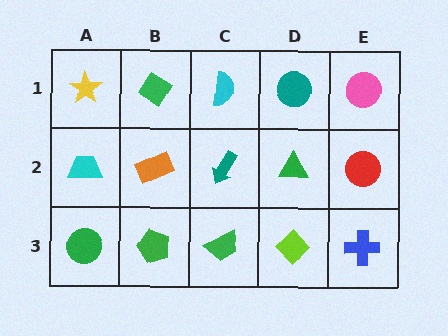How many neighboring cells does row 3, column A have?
2.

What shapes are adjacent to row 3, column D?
A green triangle (row 2, column D), a green trapezoid (row 3, column C), a blue cross (row 3, column E).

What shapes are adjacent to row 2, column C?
A cyan semicircle (row 1, column C), a green trapezoid (row 3, column C), an orange rectangle (row 2, column B), a green triangle (row 2, column D).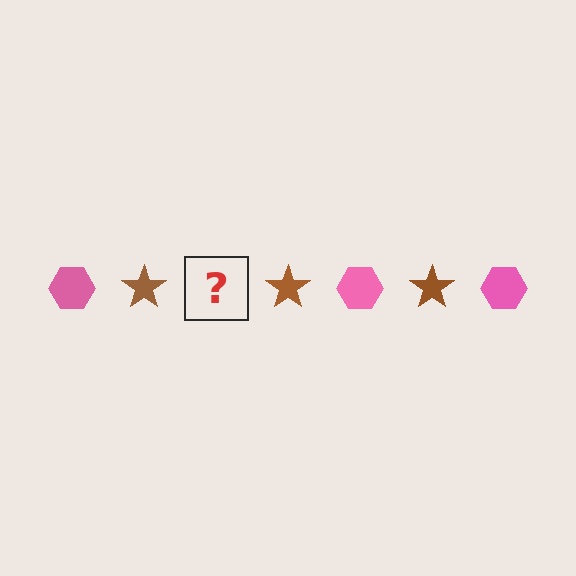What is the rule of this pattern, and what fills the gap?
The rule is that the pattern alternates between pink hexagon and brown star. The gap should be filled with a pink hexagon.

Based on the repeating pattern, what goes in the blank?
The blank should be a pink hexagon.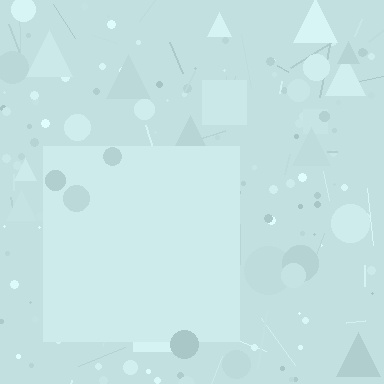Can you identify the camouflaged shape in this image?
The camouflaged shape is a square.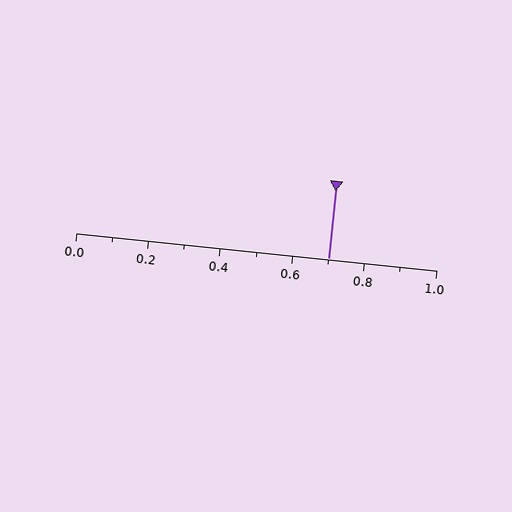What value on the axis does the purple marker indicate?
The marker indicates approximately 0.7.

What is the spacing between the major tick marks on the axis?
The major ticks are spaced 0.2 apart.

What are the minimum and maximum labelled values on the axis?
The axis runs from 0.0 to 1.0.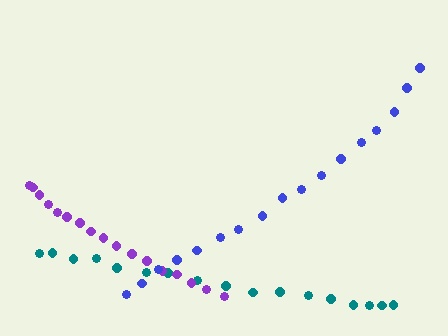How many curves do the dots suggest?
There are 3 distinct paths.